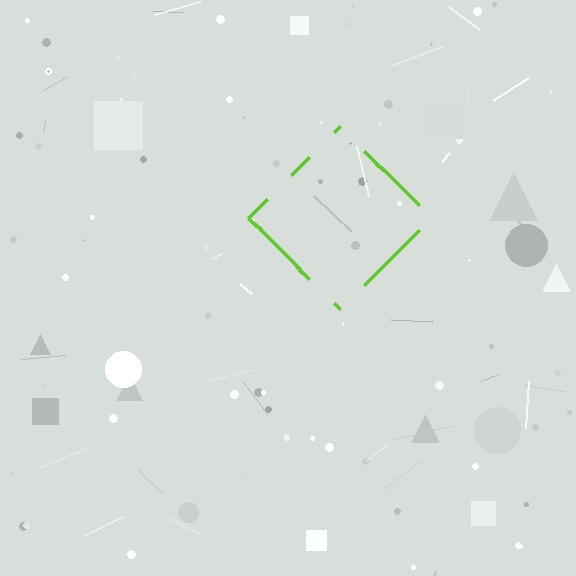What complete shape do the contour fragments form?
The contour fragments form a diamond.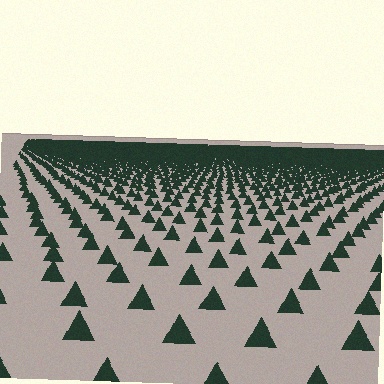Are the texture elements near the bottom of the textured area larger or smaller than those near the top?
Larger. Near the bottom, elements are closer to the viewer and appear at a bigger on-screen size.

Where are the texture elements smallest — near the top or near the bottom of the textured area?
Near the top.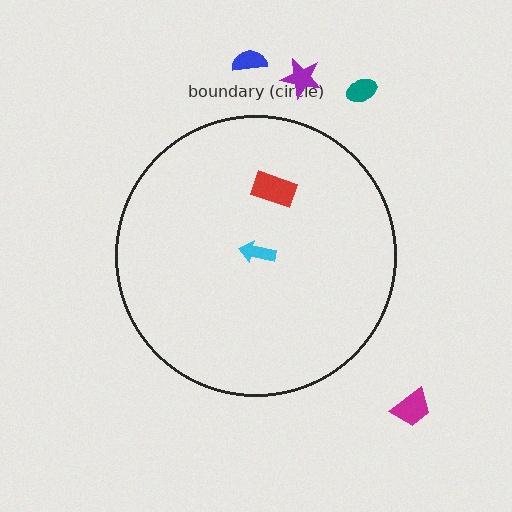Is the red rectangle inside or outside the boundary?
Inside.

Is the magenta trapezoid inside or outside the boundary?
Outside.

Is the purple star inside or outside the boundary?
Outside.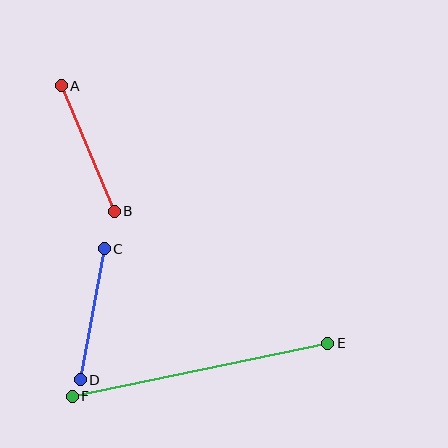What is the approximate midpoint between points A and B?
The midpoint is at approximately (88, 148) pixels.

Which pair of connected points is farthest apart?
Points E and F are farthest apart.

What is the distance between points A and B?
The distance is approximately 136 pixels.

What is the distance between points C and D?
The distance is approximately 133 pixels.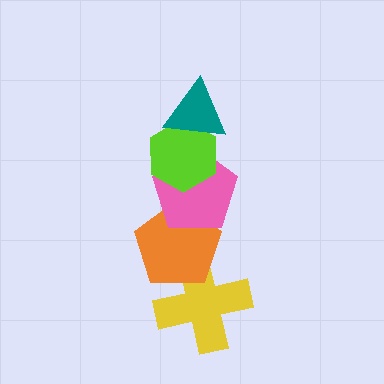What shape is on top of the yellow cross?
The orange pentagon is on top of the yellow cross.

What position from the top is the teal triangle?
The teal triangle is 1st from the top.